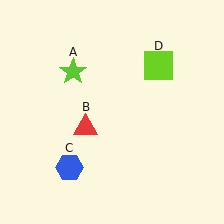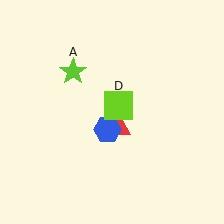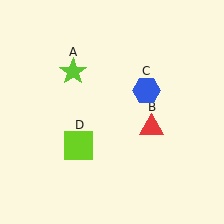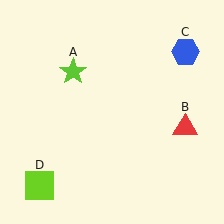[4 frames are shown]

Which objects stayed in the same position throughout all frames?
Lime star (object A) remained stationary.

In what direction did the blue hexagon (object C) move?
The blue hexagon (object C) moved up and to the right.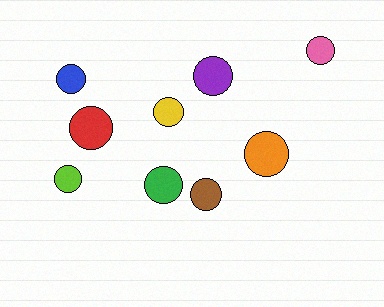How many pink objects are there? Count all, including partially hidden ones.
There is 1 pink object.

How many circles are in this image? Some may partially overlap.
There are 9 circles.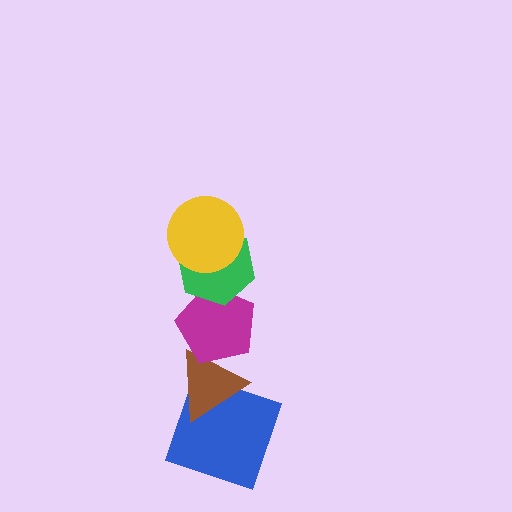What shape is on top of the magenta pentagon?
The green hexagon is on top of the magenta pentagon.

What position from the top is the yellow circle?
The yellow circle is 1st from the top.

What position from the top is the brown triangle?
The brown triangle is 4th from the top.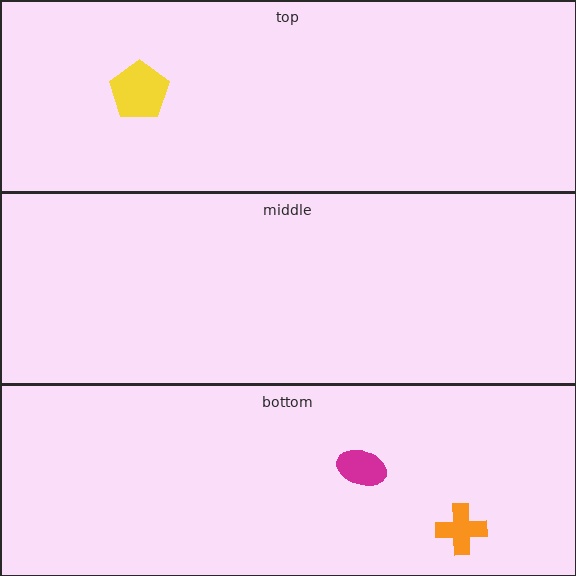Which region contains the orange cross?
The bottom region.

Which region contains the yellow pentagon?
The top region.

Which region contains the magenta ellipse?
The bottom region.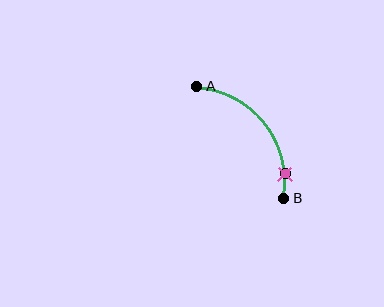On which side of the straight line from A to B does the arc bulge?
The arc bulges above and to the right of the straight line connecting A and B.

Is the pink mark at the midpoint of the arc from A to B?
No. The pink mark lies on the arc but is closer to endpoint B. The arc midpoint would be at the point on the curve equidistant along the arc from both A and B.